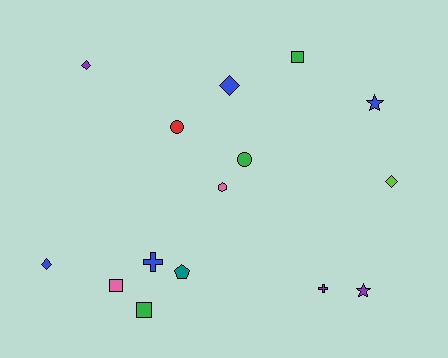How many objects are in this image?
There are 15 objects.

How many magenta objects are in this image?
There are no magenta objects.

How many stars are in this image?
There are 2 stars.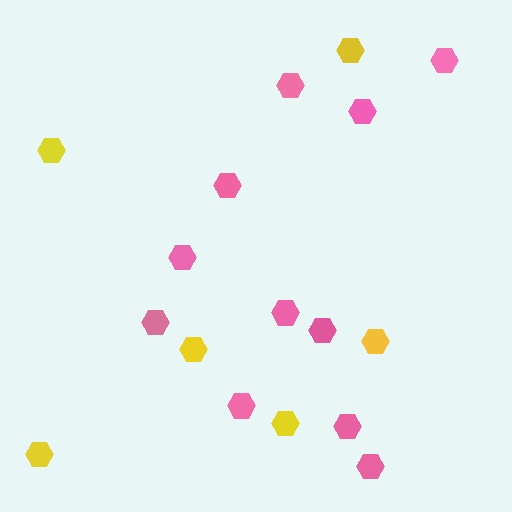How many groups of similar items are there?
There are 2 groups: one group of yellow hexagons (6) and one group of pink hexagons (11).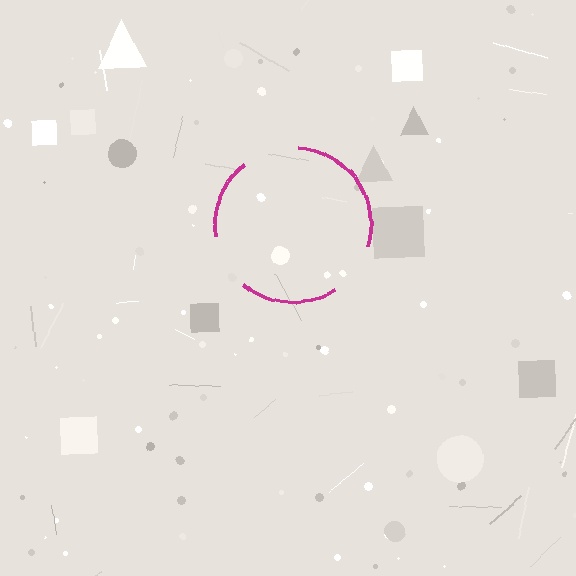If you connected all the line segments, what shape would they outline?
They would outline a circle.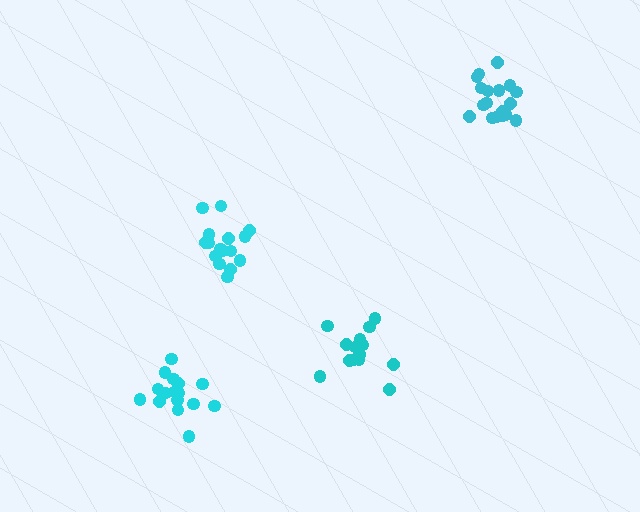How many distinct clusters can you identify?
There are 4 distinct clusters.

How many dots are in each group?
Group 1: 19 dots, Group 2: 14 dots, Group 3: 16 dots, Group 4: 16 dots (65 total).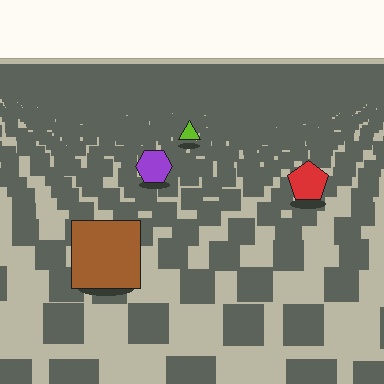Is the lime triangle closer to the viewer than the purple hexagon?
No. The purple hexagon is closer — you can tell from the texture gradient: the ground texture is coarser near it.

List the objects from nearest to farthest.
From nearest to farthest: the brown square, the red pentagon, the purple hexagon, the lime triangle.